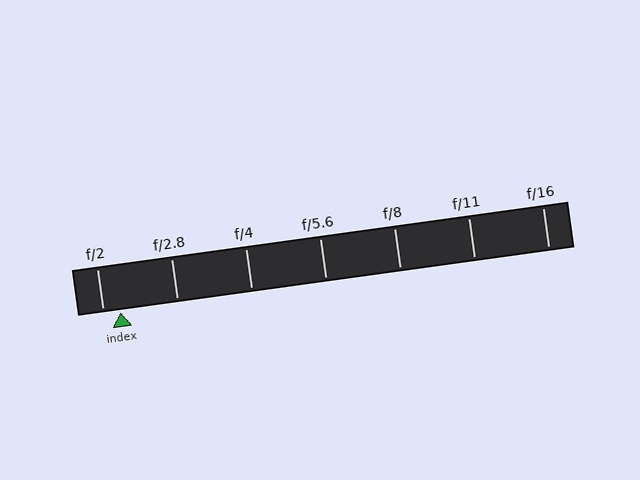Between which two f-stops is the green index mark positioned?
The index mark is between f/2 and f/2.8.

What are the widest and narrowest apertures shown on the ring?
The widest aperture shown is f/2 and the narrowest is f/16.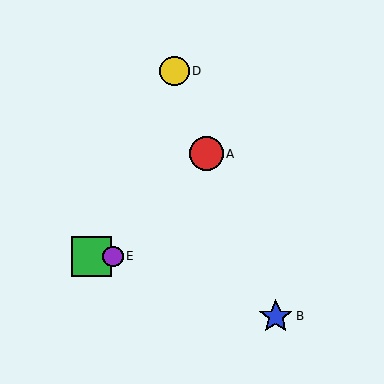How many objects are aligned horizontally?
2 objects (C, E) are aligned horizontally.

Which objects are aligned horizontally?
Objects C, E are aligned horizontally.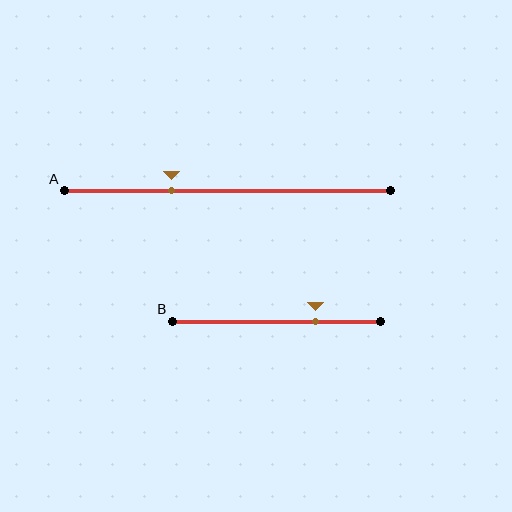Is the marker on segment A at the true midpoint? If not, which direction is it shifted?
No, the marker on segment A is shifted to the left by about 17% of the segment length.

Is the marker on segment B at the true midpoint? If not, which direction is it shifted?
No, the marker on segment B is shifted to the right by about 19% of the segment length.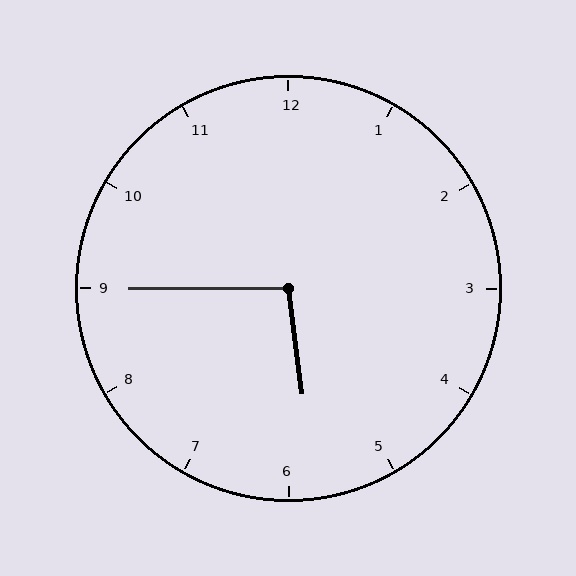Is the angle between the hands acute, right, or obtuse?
It is obtuse.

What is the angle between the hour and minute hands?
Approximately 98 degrees.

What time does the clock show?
5:45.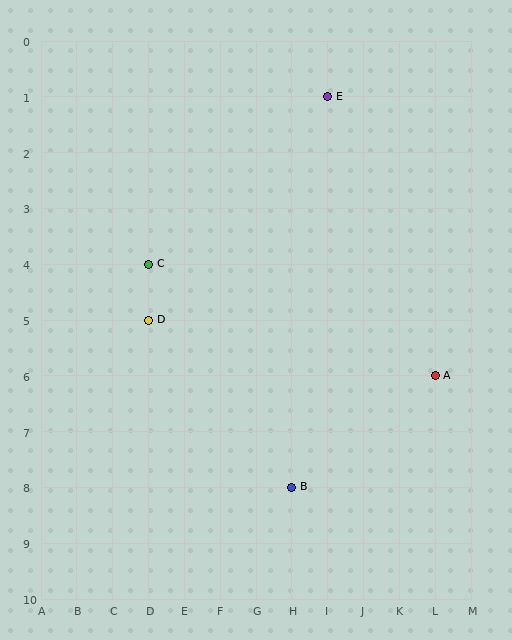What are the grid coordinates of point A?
Point A is at grid coordinates (L, 6).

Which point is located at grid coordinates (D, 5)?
Point D is at (D, 5).